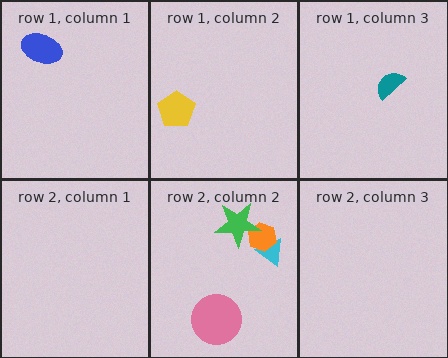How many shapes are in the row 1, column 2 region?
1.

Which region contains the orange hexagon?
The row 2, column 2 region.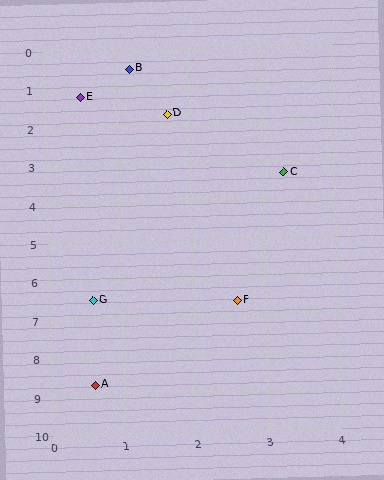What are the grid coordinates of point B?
Point B is at approximately (1.2, 0.5).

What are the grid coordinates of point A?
Point A is at approximately (0.6, 8.7).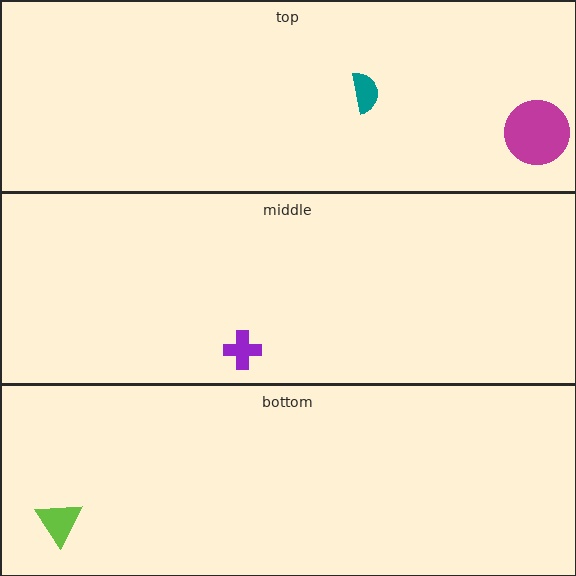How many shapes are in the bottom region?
1.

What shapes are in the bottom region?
The lime triangle.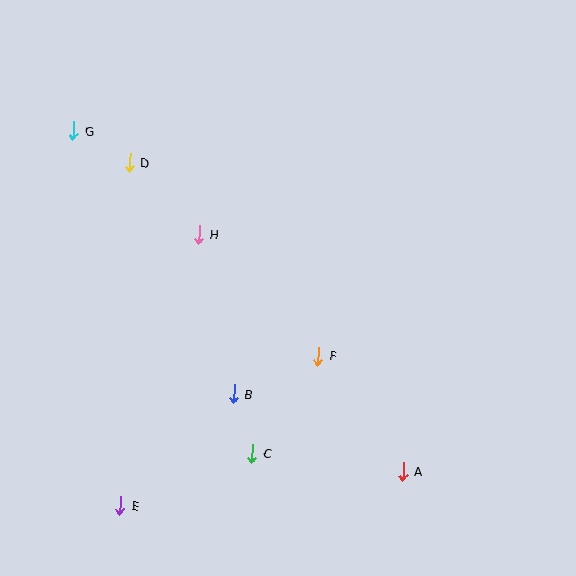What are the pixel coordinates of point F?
Point F is at (319, 356).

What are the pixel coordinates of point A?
Point A is at (403, 471).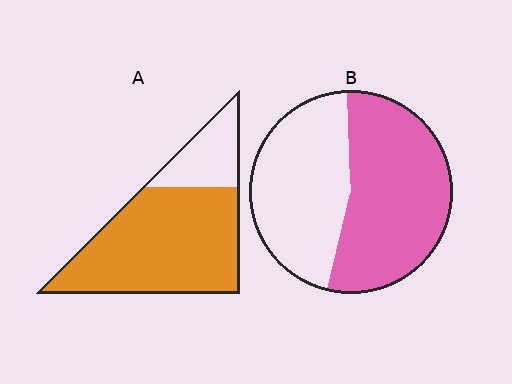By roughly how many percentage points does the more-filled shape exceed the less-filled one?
By roughly 25 percentage points (A over B).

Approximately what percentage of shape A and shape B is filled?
A is approximately 75% and B is approximately 55%.